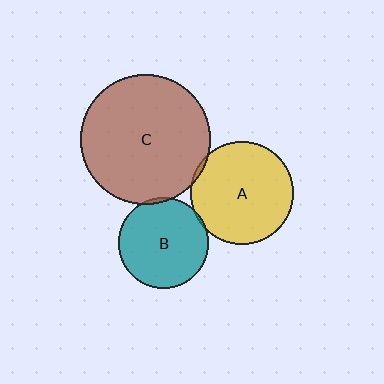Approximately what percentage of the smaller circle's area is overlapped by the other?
Approximately 5%.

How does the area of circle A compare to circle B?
Approximately 1.3 times.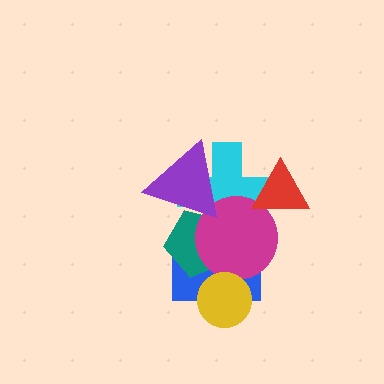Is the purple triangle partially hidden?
No, no other shape covers it.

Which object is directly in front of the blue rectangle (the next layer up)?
The teal pentagon is directly in front of the blue rectangle.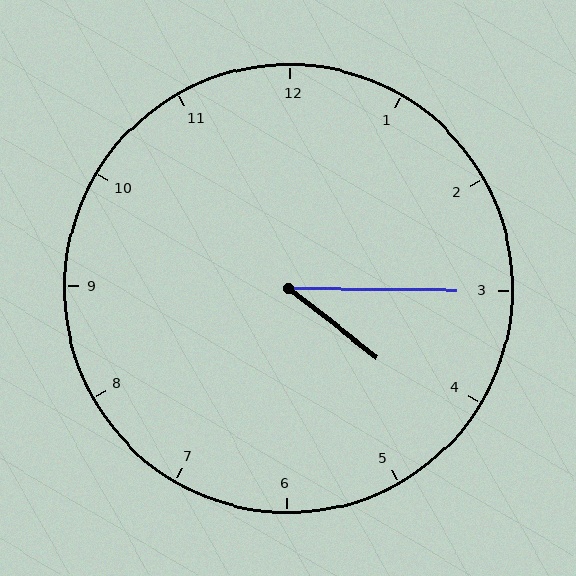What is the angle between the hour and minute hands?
Approximately 38 degrees.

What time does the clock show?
4:15.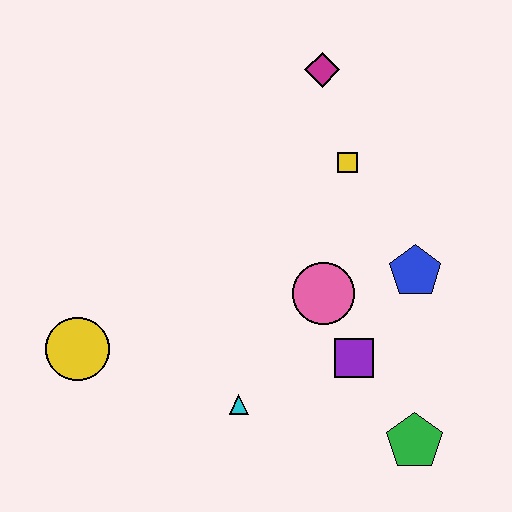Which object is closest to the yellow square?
The magenta diamond is closest to the yellow square.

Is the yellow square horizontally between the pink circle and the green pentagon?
Yes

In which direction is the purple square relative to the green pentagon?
The purple square is above the green pentagon.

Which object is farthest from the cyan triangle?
The magenta diamond is farthest from the cyan triangle.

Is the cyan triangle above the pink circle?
No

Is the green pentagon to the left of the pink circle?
No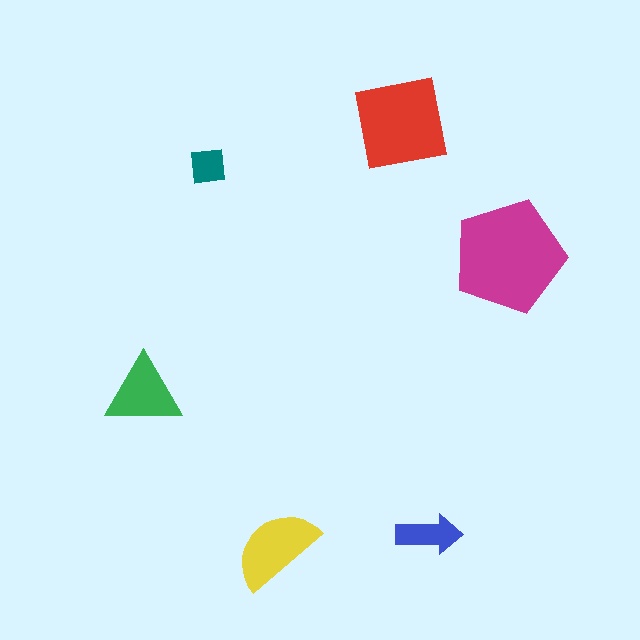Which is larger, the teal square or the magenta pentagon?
The magenta pentagon.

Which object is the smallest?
The teal square.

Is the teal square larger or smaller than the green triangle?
Smaller.